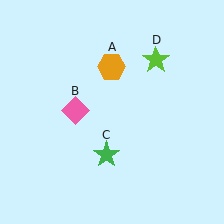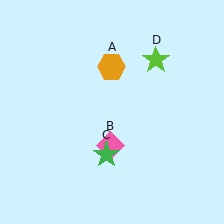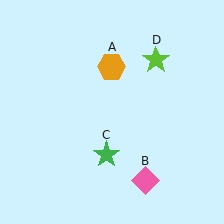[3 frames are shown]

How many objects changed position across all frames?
1 object changed position: pink diamond (object B).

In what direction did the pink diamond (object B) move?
The pink diamond (object B) moved down and to the right.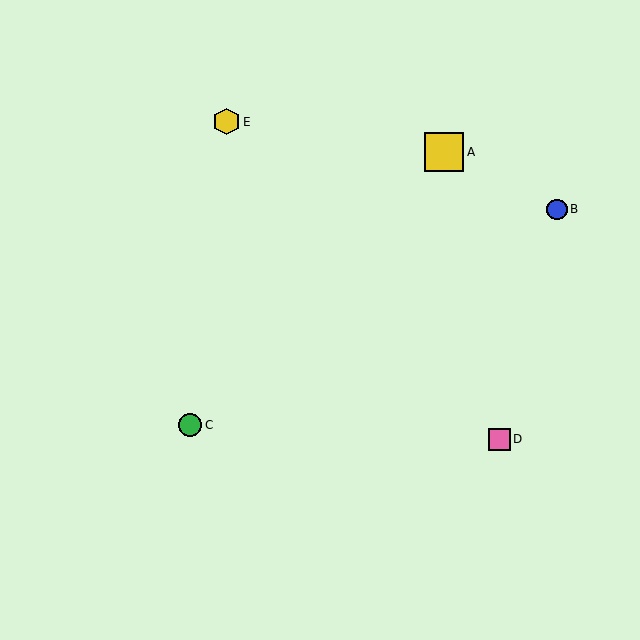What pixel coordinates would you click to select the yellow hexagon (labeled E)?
Click at (227, 122) to select the yellow hexagon E.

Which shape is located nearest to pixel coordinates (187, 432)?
The green circle (labeled C) at (190, 425) is nearest to that location.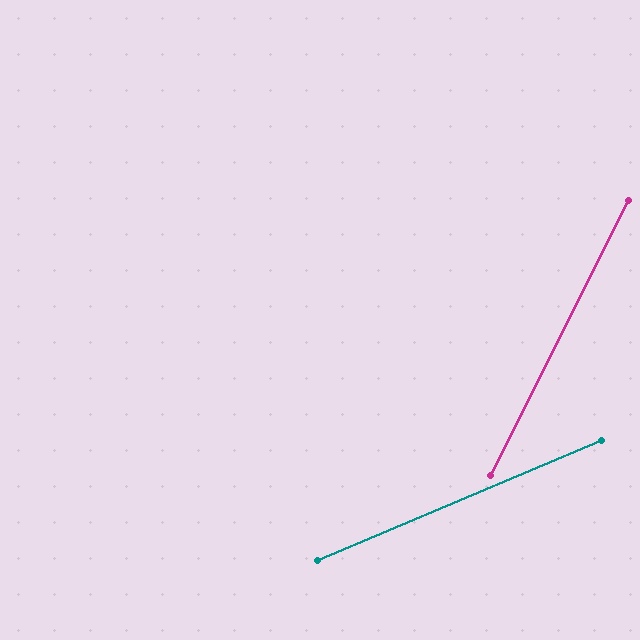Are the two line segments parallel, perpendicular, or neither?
Neither parallel nor perpendicular — they differ by about 41°.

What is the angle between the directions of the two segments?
Approximately 41 degrees.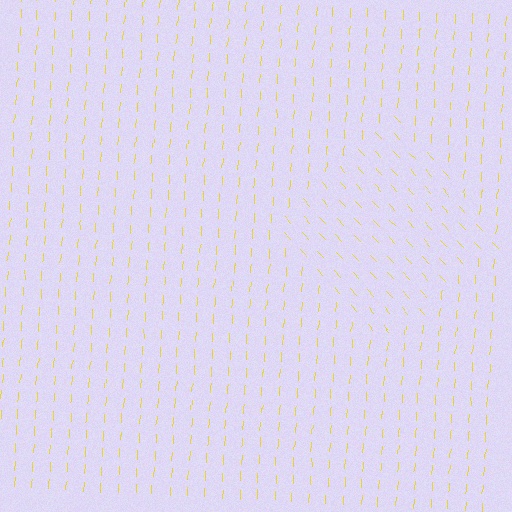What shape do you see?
I see a diamond.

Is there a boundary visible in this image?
Yes, there is a texture boundary formed by a change in line orientation.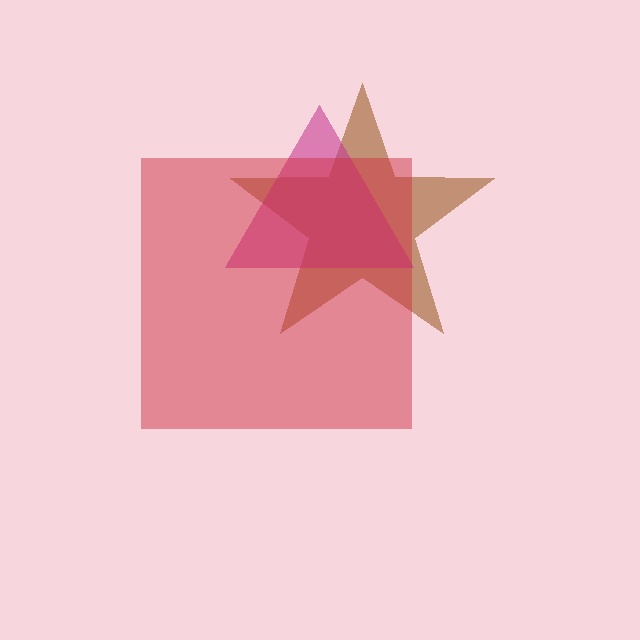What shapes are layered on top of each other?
The layered shapes are: a brown star, a magenta triangle, a red square.